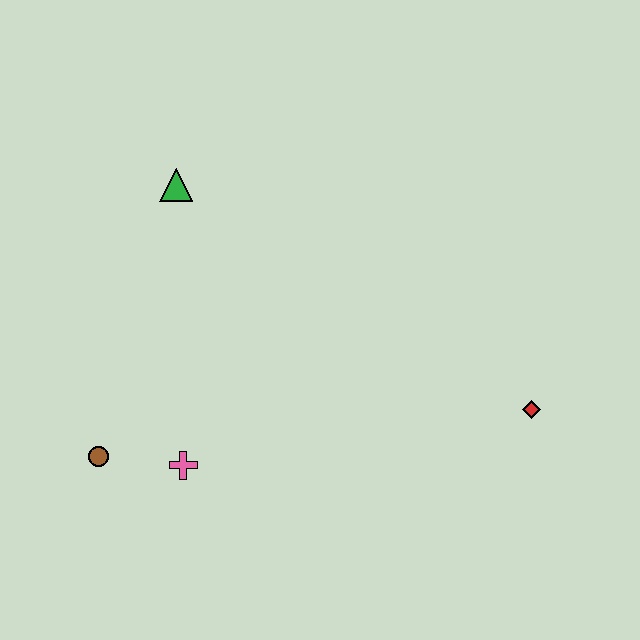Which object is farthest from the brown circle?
The red diamond is farthest from the brown circle.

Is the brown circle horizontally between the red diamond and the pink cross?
No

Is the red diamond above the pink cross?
Yes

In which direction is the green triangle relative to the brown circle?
The green triangle is above the brown circle.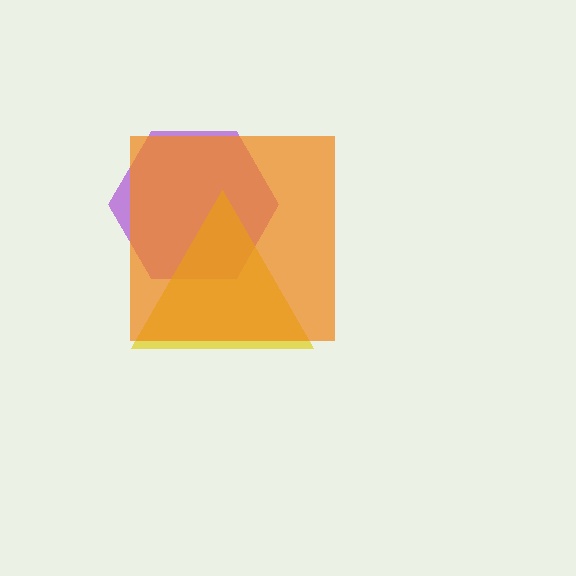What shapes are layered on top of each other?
The layered shapes are: a purple hexagon, a yellow triangle, an orange square.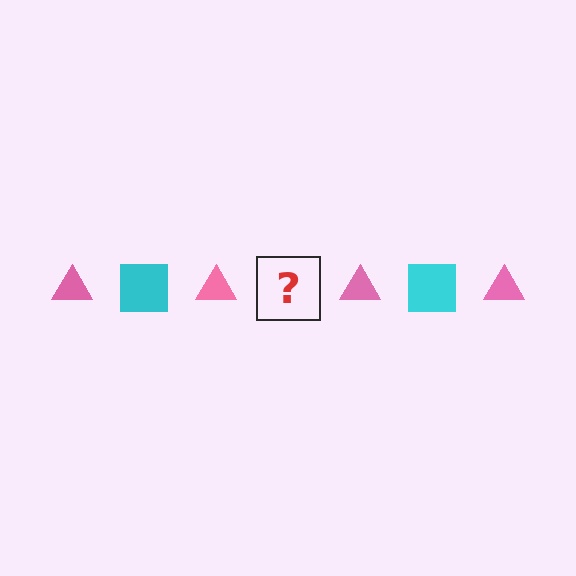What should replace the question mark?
The question mark should be replaced with a cyan square.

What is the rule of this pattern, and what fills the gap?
The rule is that the pattern alternates between pink triangle and cyan square. The gap should be filled with a cyan square.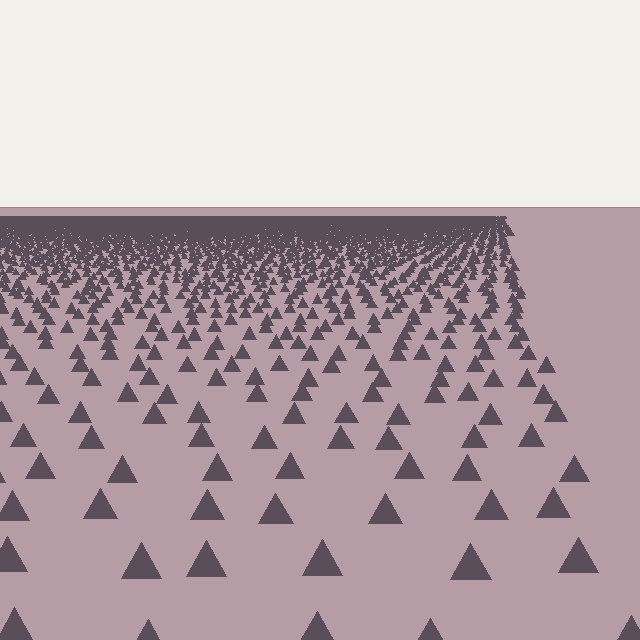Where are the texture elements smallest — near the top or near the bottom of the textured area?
Near the top.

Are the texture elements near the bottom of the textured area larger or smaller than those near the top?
Larger. Near the bottom, elements are closer to the viewer and appear at a bigger on-screen size.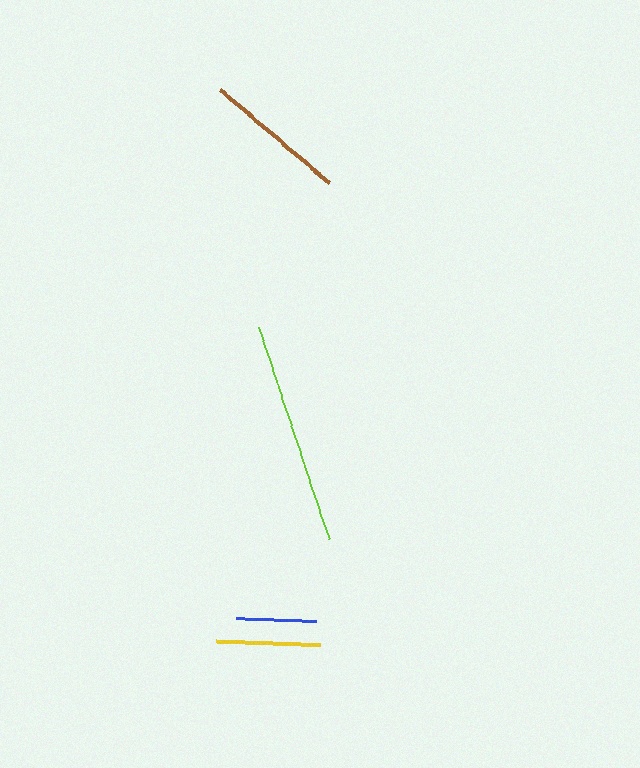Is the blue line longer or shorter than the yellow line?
The yellow line is longer than the blue line.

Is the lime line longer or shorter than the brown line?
The lime line is longer than the brown line.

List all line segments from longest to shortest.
From longest to shortest: lime, brown, yellow, blue.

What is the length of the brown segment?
The brown segment is approximately 143 pixels long.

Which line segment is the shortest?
The blue line is the shortest at approximately 81 pixels.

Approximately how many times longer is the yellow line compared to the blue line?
The yellow line is approximately 1.3 times the length of the blue line.